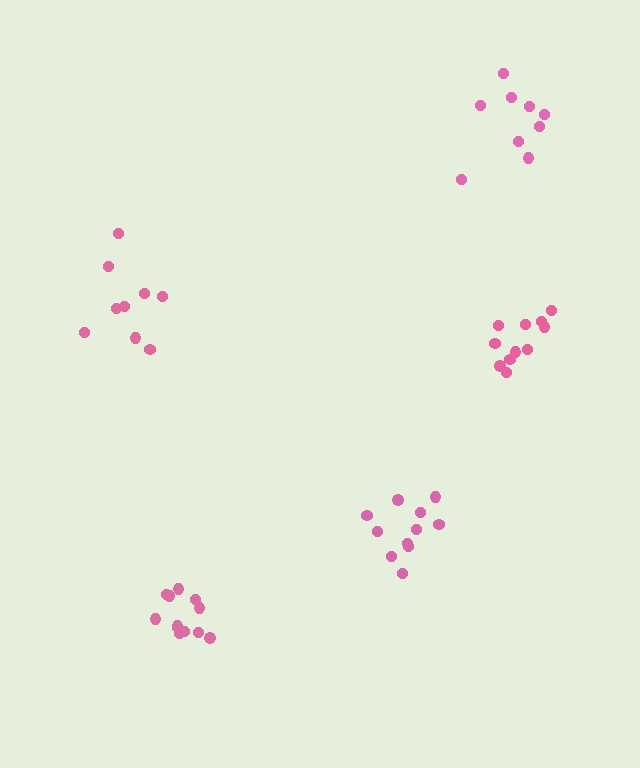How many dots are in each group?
Group 1: 12 dots, Group 2: 11 dots, Group 3: 9 dots, Group 4: 11 dots, Group 5: 9 dots (52 total).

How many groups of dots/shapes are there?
There are 5 groups.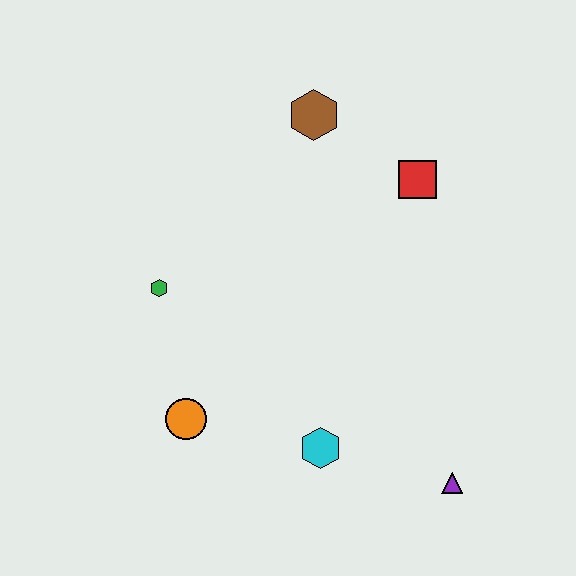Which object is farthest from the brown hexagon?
The purple triangle is farthest from the brown hexagon.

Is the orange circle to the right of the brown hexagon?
No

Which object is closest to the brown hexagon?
The red square is closest to the brown hexagon.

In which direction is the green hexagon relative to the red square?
The green hexagon is to the left of the red square.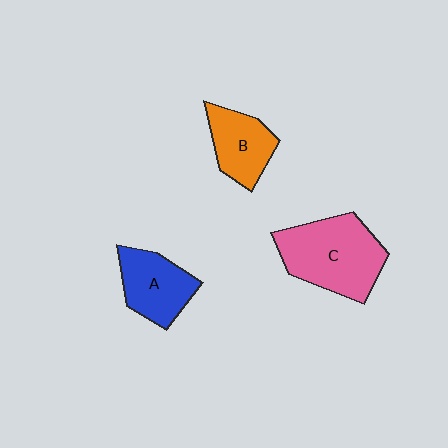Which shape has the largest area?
Shape C (pink).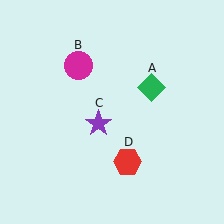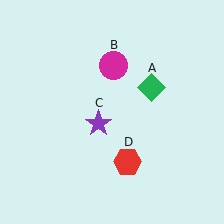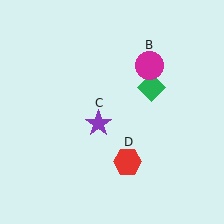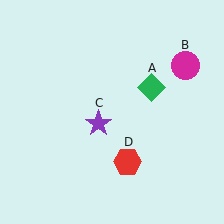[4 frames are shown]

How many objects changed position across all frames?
1 object changed position: magenta circle (object B).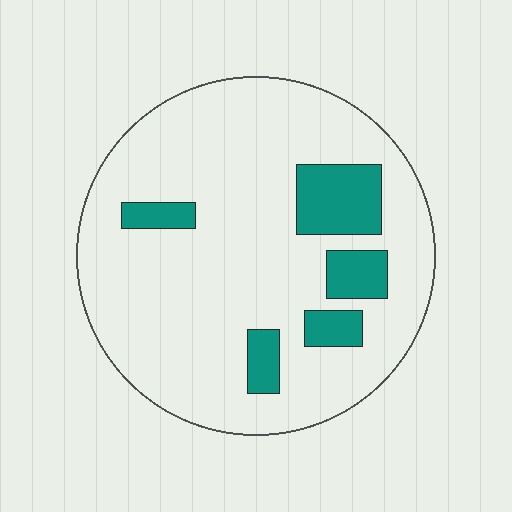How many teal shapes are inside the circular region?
5.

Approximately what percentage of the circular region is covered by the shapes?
Approximately 15%.